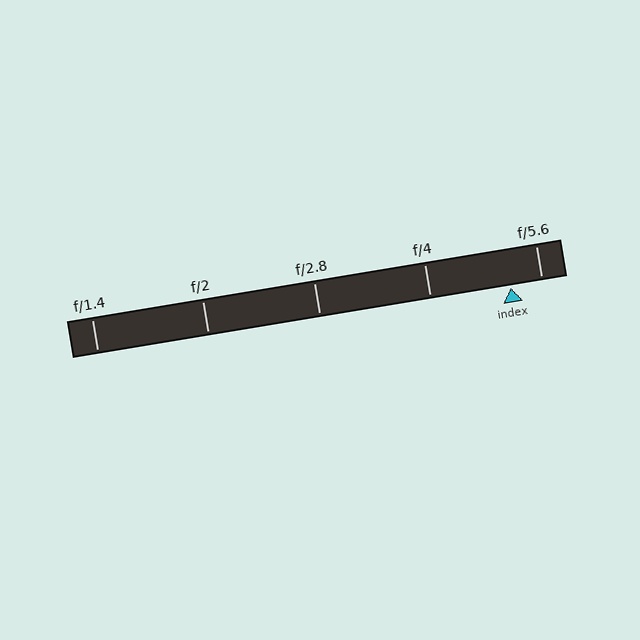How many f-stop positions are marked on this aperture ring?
There are 5 f-stop positions marked.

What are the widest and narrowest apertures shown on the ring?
The widest aperture shown is f/1.4 and the narrowest is f/5.6.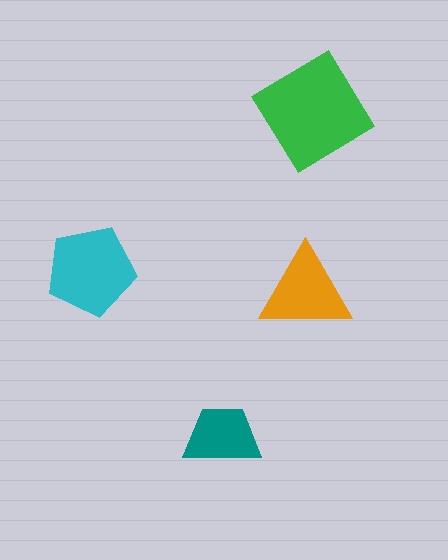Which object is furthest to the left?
The cyan pentagon is leftmost.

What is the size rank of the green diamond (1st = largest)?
1st.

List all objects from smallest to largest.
The teal trapezoid, the orange triangle, the cyan pentagon, the green diamond.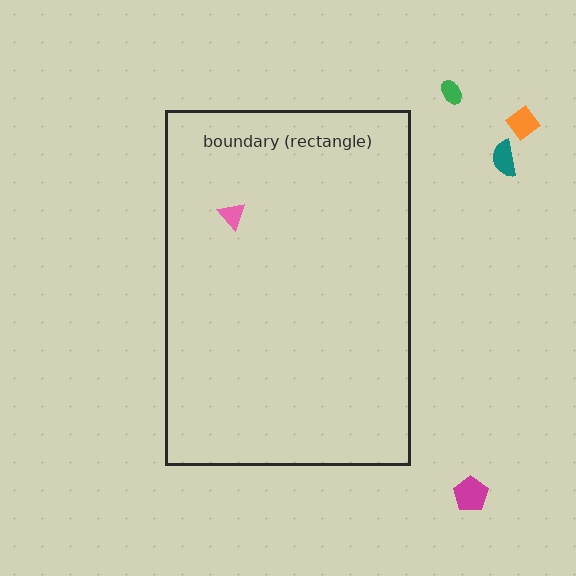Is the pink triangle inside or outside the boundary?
Inside.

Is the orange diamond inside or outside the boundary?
Outside.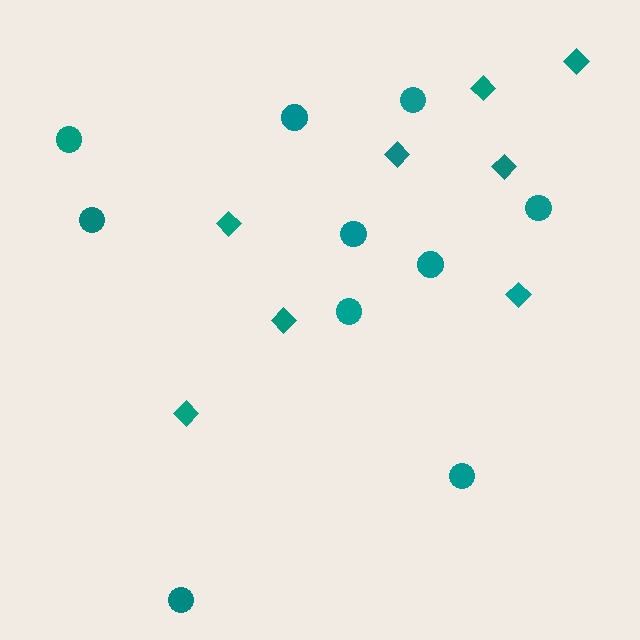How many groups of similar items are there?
There are 2 groups: one group of diamonds (8) and one group of circles (10).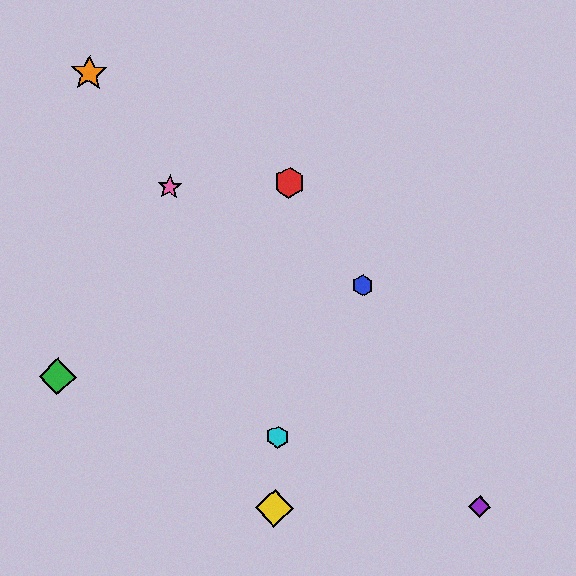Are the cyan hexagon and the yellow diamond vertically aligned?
Yes, both are at x≈278.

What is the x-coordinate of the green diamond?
The green diamond is at x≈58.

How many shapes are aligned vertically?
3 shapes (the red hexagon, the yellow diamond, the cyan hexagon) are aligned vertically.